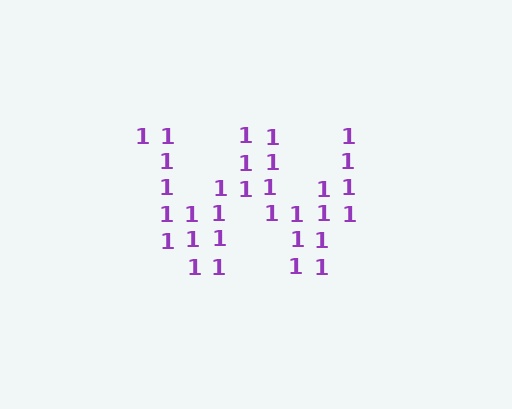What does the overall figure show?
The overall figure shows the letter W.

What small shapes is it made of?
It is made of small digit 1's.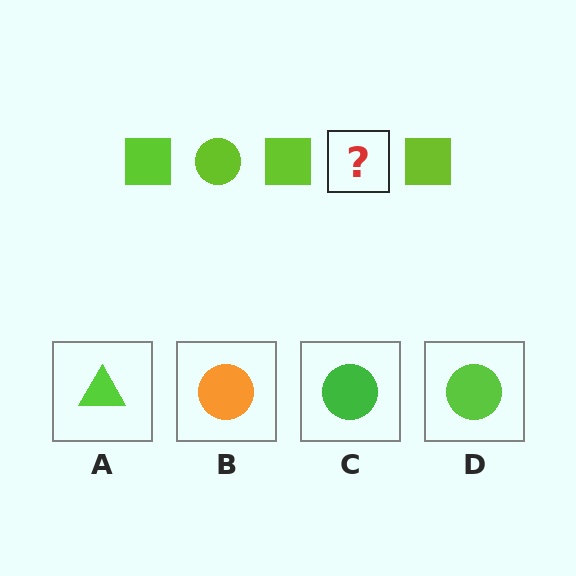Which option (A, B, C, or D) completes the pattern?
D.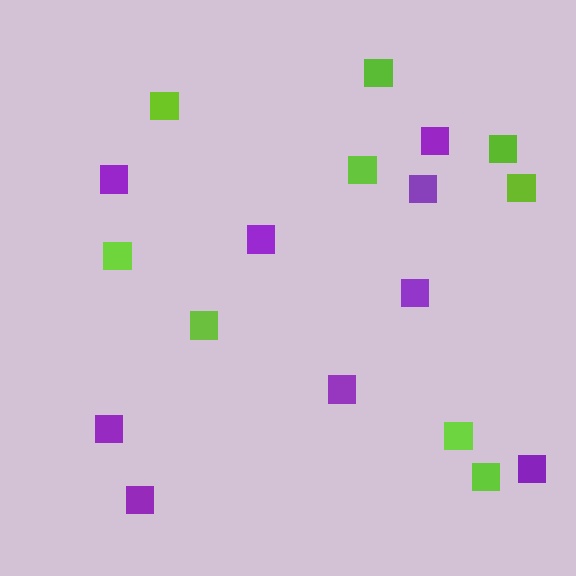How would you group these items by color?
There are 2 groups: one group of lime squares (9) and one group of purple squares (9).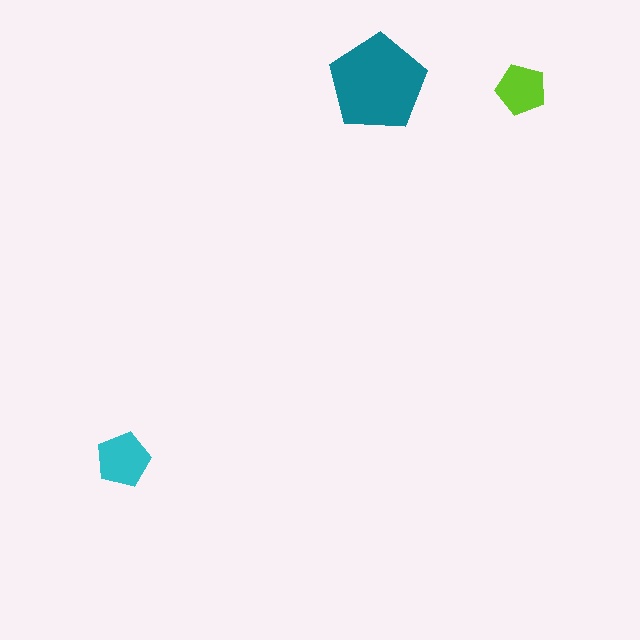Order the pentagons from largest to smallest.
the teal one, the cyan one, the lime one.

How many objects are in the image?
There are 3 objects in the image.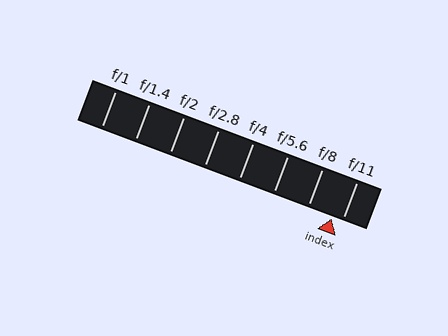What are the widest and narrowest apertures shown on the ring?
The widest aperture shown is f/1 and the narrowest is f/11.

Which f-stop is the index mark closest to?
The index mark is closest to f/11.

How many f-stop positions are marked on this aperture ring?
There are 8 f-stop positions marked.